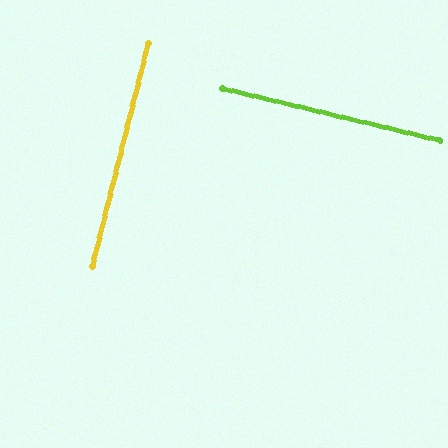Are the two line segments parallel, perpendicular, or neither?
Perpendicular — they meet at approximately 89°.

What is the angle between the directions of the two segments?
Approximately 89 degrees.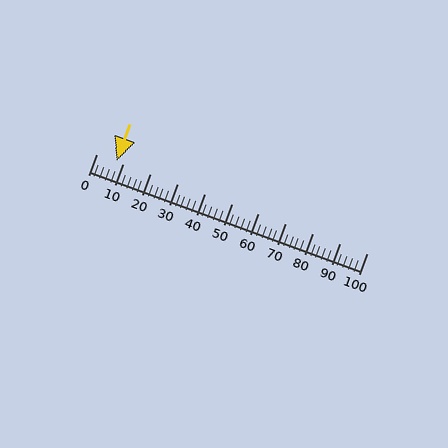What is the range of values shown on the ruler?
The ruler shows values from 0 to 100.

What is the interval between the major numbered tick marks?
The major tick marks are spaced 10 units apart.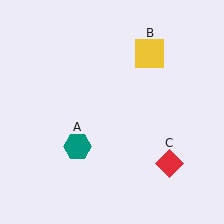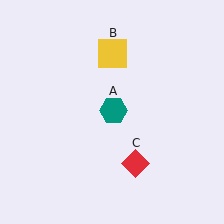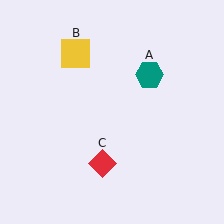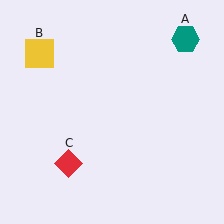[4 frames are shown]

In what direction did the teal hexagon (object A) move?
The teal hexagon (object A) moved up and to the right.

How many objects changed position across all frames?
3 objects changed position: teal hexagon (object A), yellow square (object B), red diamond (object C).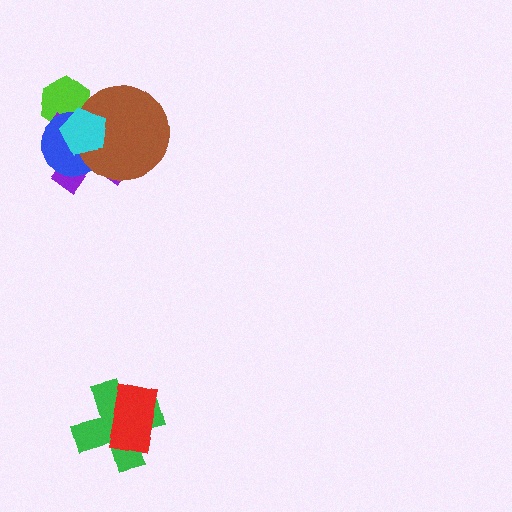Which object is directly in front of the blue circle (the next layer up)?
The brown circle is directly in front of the blue circle.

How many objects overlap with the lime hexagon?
4 objects overlap with the lime hexagon.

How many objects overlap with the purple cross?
4 objects overlap with the purple cross.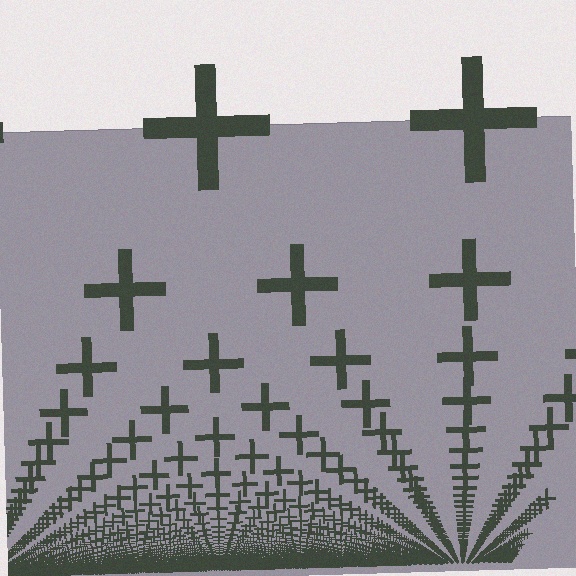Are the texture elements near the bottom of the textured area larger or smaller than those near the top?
Smaller. The gradient is inverted — elements near the bottom are smaller and denser.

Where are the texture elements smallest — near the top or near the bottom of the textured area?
Near the bottom.